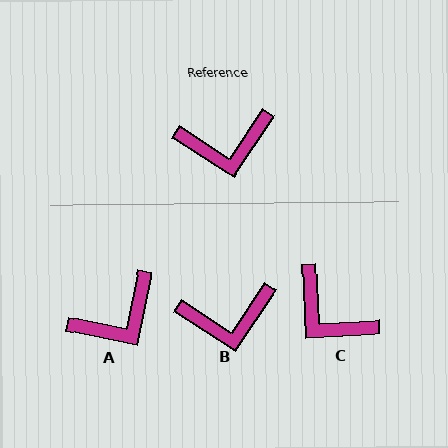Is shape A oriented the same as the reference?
No, it is off by about 22 degrees.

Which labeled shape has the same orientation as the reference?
B.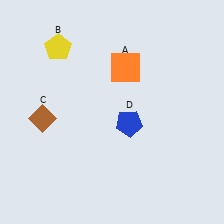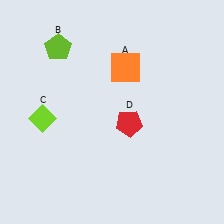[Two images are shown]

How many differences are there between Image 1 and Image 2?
There are 3 differences between the two images.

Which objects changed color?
B changed from yellow to lime. C changed from brown to lime. D changed from blue to red.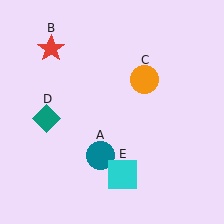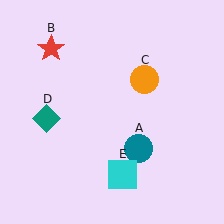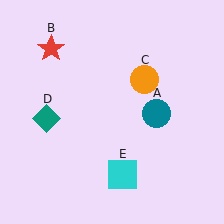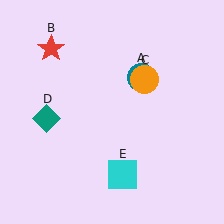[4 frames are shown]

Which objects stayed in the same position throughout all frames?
Red star (object B) and orange circle (object C) and teal diamond (object D) and cyan square (object E) remained stationary.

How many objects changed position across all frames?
1 object changed position: teal circle (object A).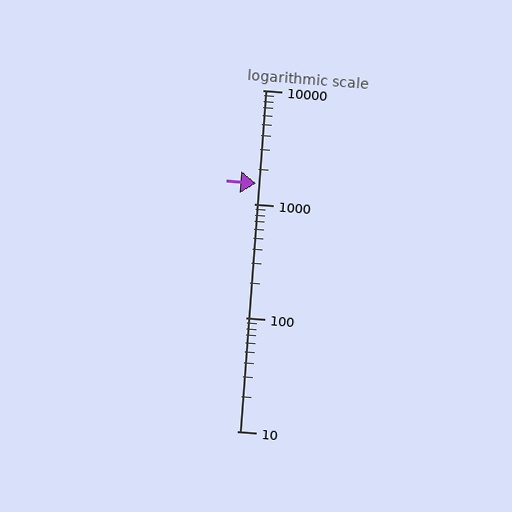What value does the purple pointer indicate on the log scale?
The pointer indicates approximately 1500.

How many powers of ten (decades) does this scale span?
The scale spans 3 decades, from 10 to 10000.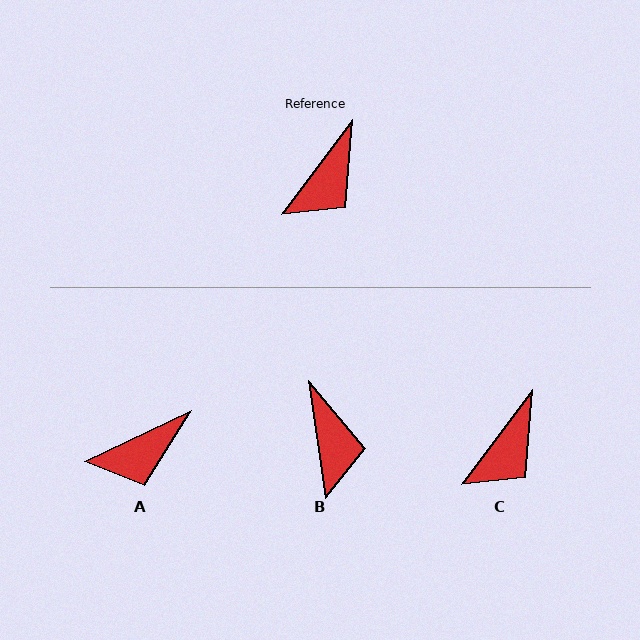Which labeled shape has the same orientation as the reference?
C.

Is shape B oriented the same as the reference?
No, it is off by about 45 degrees.